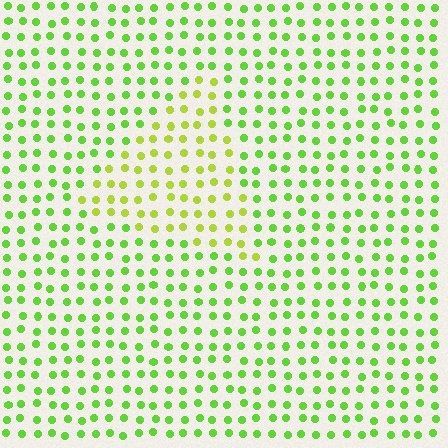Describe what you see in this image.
The image is filled with small lime elements in a uniform arrangement. A triangle-shaped region is visible where the elements are tinted to a slightly different hue, forming a subtle color boundary.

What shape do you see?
I see a triangle.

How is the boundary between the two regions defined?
The boundary is defined purely by a slight shift in hue (about 29 degrees). Spacing, size, and orientation are identical on both sides.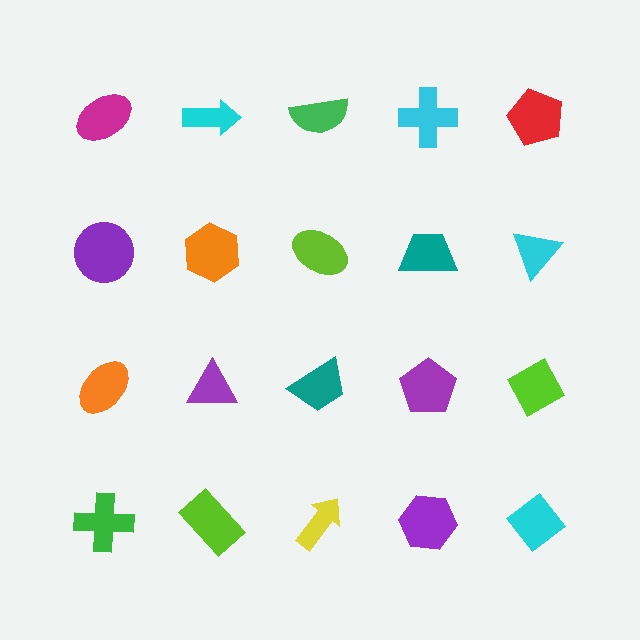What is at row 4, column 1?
A green cross.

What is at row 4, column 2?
A lime rectangle.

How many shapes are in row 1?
5 shapes.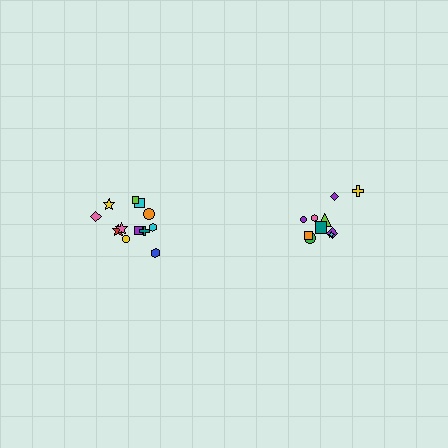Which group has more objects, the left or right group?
The left group.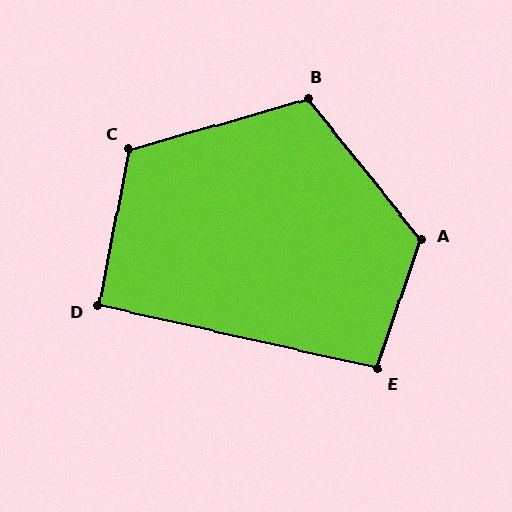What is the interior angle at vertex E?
Approximately 96 degrees (obtuse).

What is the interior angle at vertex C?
Approximately 117 degrees (obtuse).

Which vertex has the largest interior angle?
A, at approximately 123 degrees.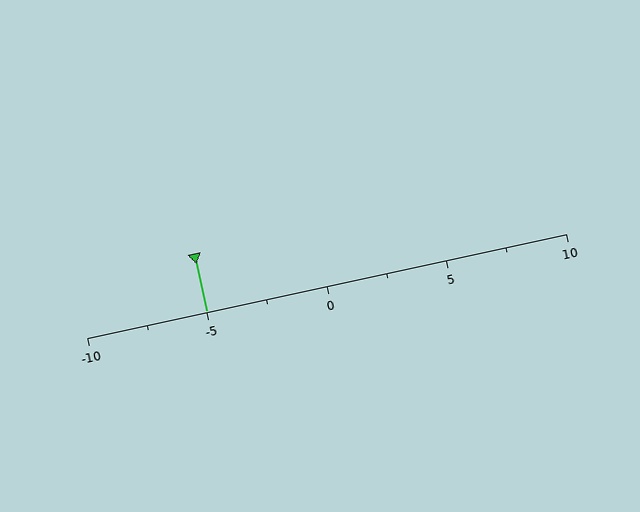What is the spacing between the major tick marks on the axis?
The major ticks are spaced 5 apart.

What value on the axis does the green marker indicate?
The marker indicates approximately -5.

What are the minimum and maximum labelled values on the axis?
The axis runs from -10 to 10.